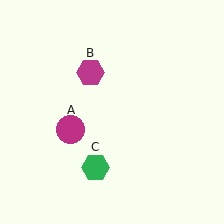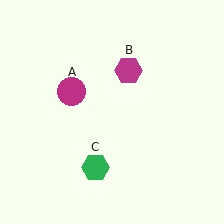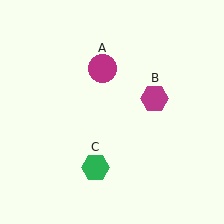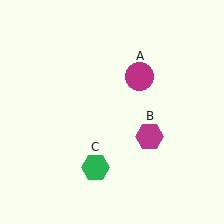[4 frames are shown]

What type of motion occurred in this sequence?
The magenta circle (object A), magenta hexagon (object B) rotated clockwise around the center of the scene.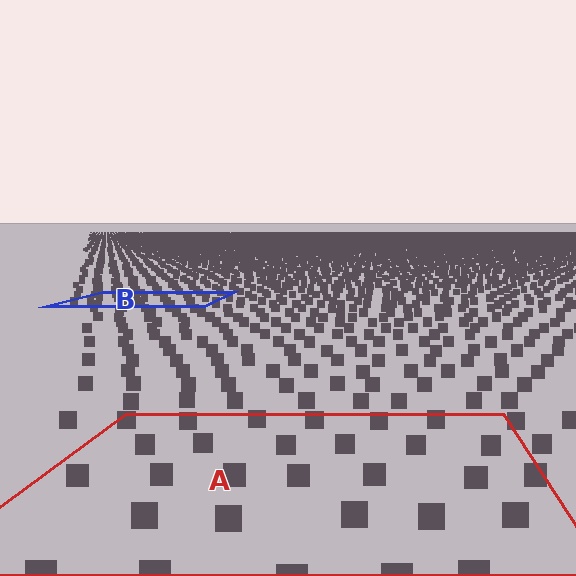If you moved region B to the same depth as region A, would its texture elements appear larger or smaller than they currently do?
They would appear larger. At a closer depth, the same texture elements are projected at a bigger on-screen size.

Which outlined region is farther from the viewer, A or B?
Region B is farther from the viewer — the texture elements inside it appear smaller and more densely packed.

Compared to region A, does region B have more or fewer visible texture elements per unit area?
Region B has more texture elements per unit area — they are packed more densely because it is farther away.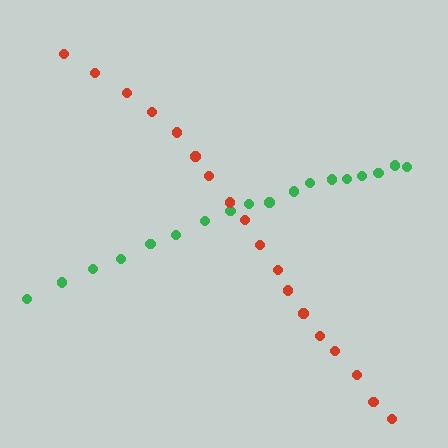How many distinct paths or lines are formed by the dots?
There are 2 distinct paths.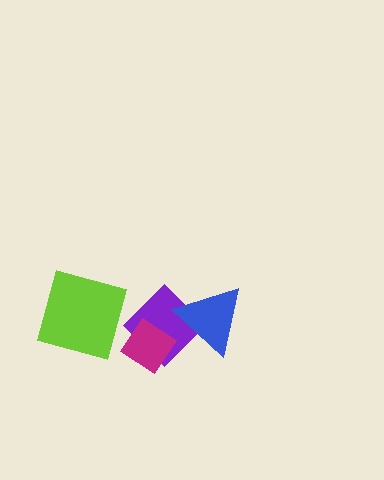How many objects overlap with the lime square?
0 objects overlap with the lime square.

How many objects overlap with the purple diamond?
2 objects overlap with the purple diamond.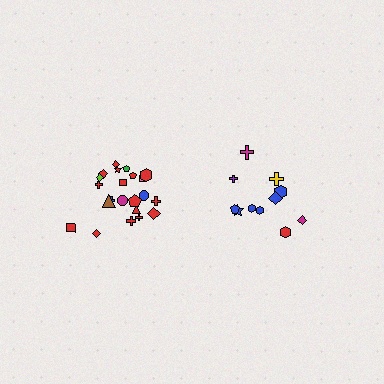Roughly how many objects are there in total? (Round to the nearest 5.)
Roughly 35 objects in total.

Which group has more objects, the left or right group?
The left group.